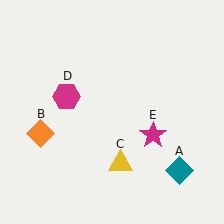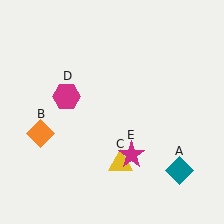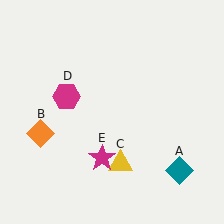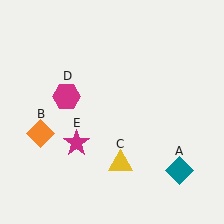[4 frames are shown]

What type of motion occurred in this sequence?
The magenta star (object E) rotated clockwise around the center of the scene.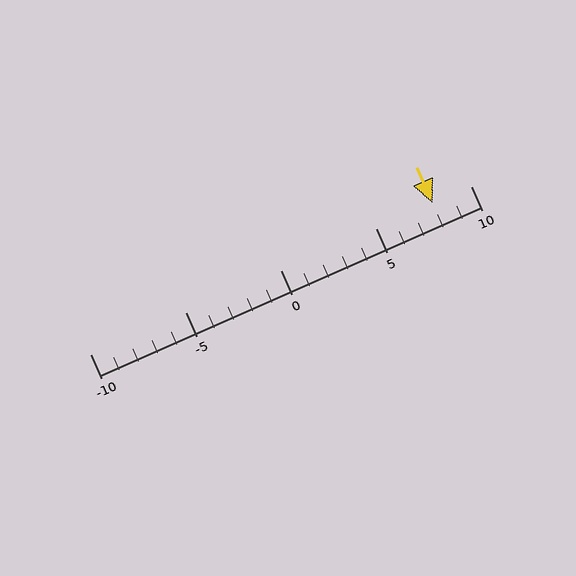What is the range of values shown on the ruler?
The ruler shows values from -10 to 10.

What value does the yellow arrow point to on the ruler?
The yellow arrow points to approximately 8.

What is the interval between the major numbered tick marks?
The major tick marks are spaced 5 units apart.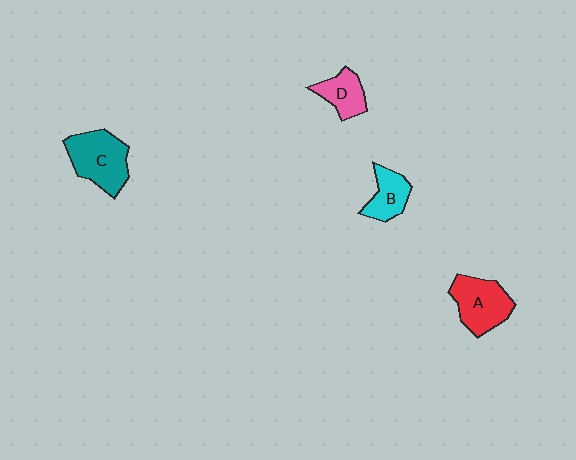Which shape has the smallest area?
Shape D (pink).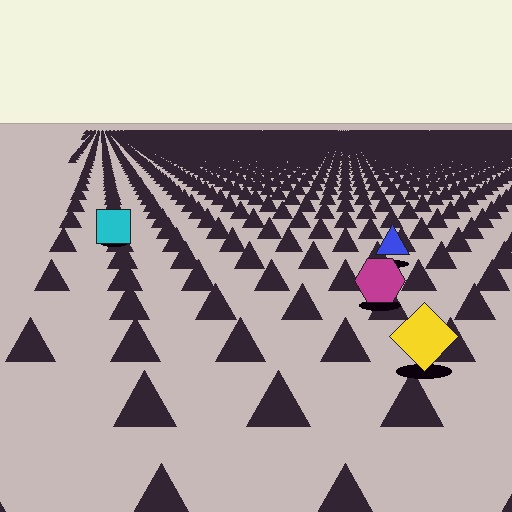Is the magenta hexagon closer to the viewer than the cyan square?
Yes. The magenta hexagon is closer — you can tell from the texture gradient: the ground texture is coarser near it.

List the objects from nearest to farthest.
From nearest to farthest: the yellow diamond, the magenta hexagon, the blue triangle, the cyan square.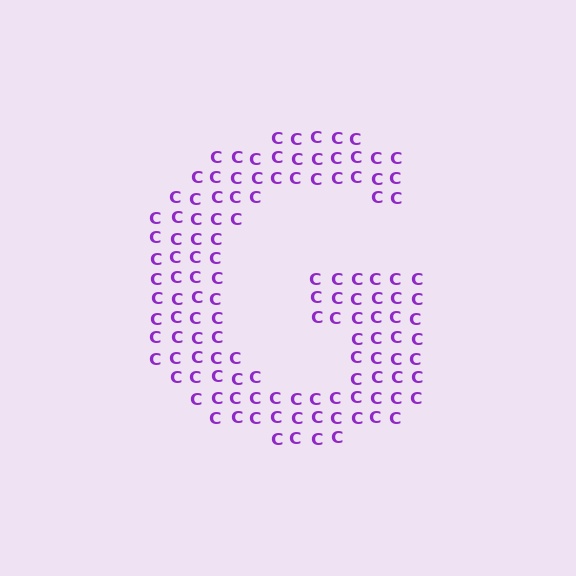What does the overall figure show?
The overall figure shows the letter G.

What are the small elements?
The small elements are letter C's.